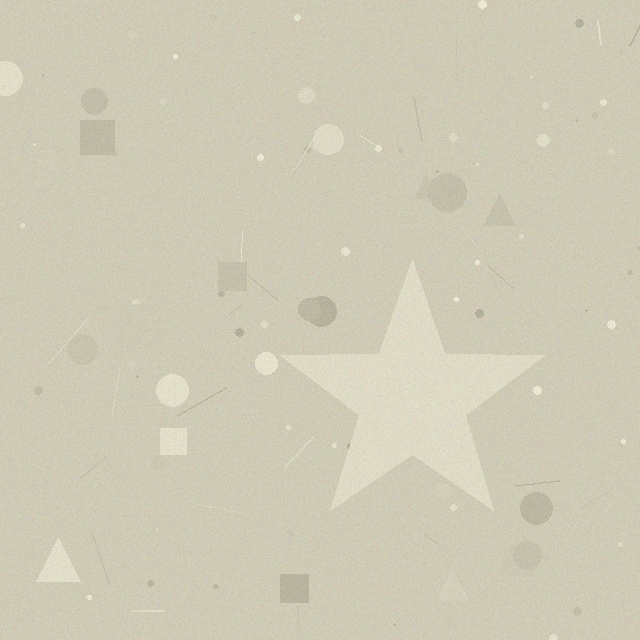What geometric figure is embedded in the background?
A star is embedded in the background.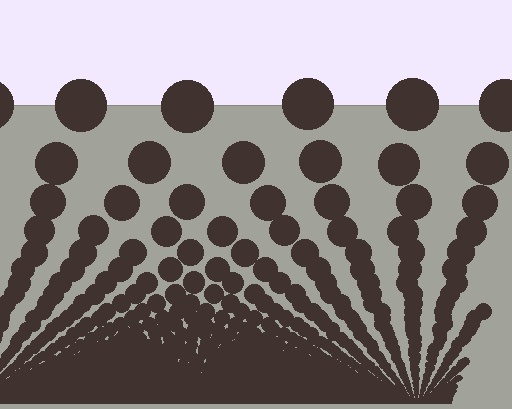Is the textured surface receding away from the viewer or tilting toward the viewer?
The surface appears to tilt toward the viewer. Texture elements get larger and sparser toward the top.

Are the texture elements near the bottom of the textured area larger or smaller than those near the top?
Smaller. The gradient is inverted — elements near the bottom are smaller and denser.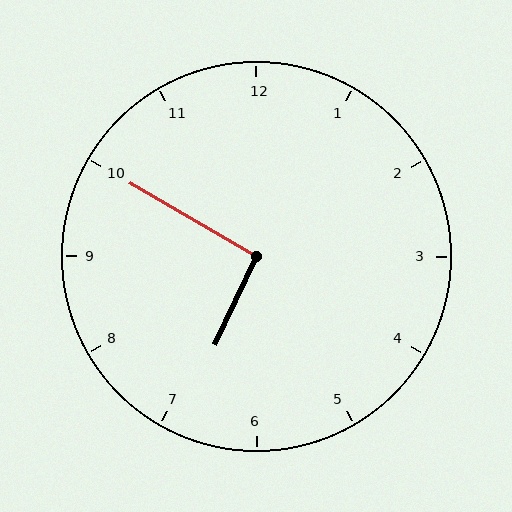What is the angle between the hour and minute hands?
Approximately 95 degrees.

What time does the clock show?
6:50.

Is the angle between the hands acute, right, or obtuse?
It is right.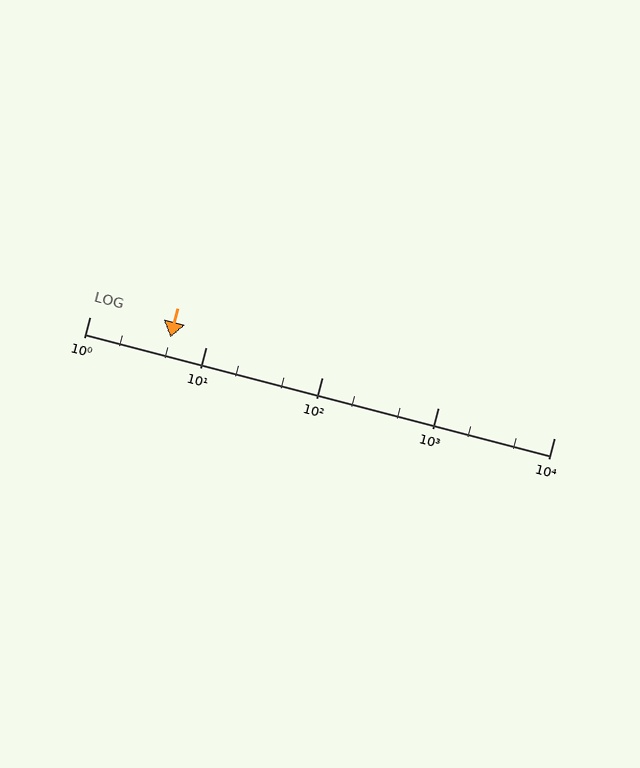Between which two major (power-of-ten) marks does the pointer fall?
The pointer is between 1 and 10.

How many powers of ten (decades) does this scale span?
The scale spans 4 decades, from 1 to 10000.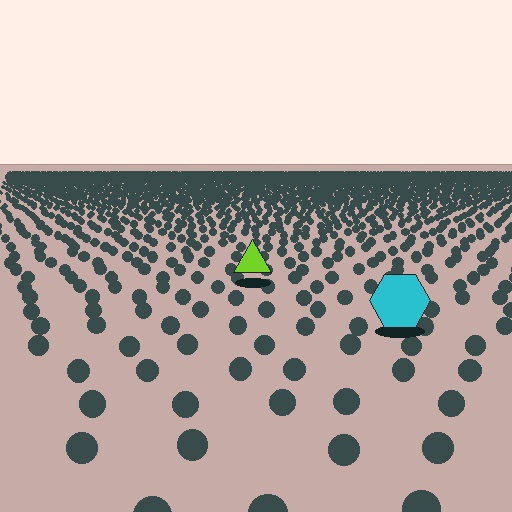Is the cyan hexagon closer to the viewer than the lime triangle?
Yes. The cyan hexagon is closer — you can tell from the texture gradient: the ground texture is coarser near it.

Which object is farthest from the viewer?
The lime triangle is farthest from the viewer. It appears smaller and the ground texture around it is denser.